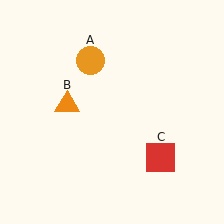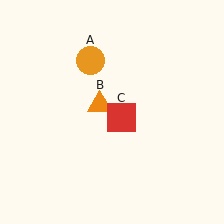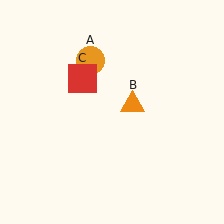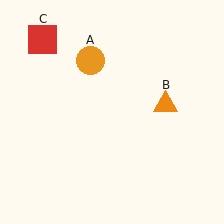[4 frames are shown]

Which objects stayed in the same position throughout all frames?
Orange circle (object A) remained stationary.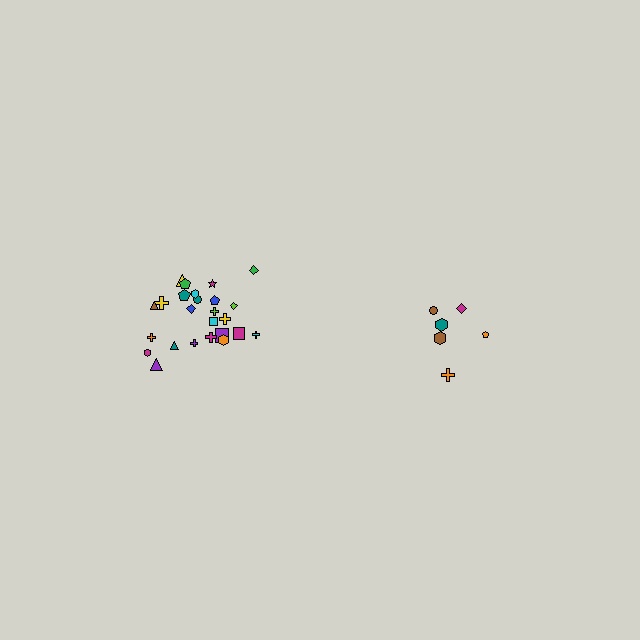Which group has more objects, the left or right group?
The left group.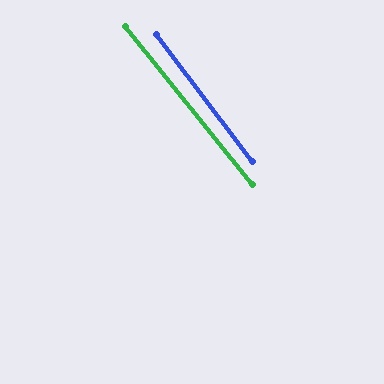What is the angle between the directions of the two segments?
Approximately 2 degrees.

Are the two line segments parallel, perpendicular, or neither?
Parallel — their directions differ by only 1.8°.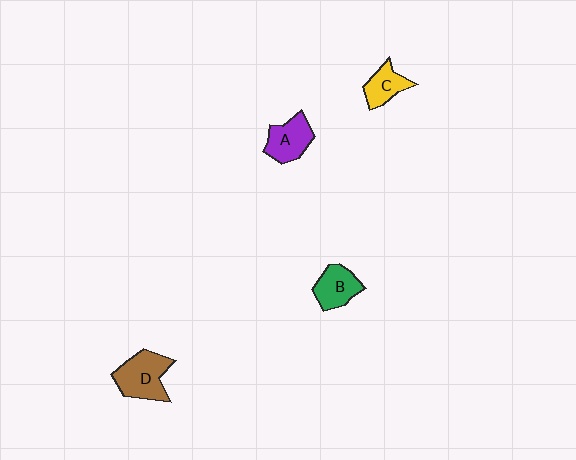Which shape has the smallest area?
Shape C (yellow).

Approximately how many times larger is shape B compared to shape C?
Approximately 1.2 times.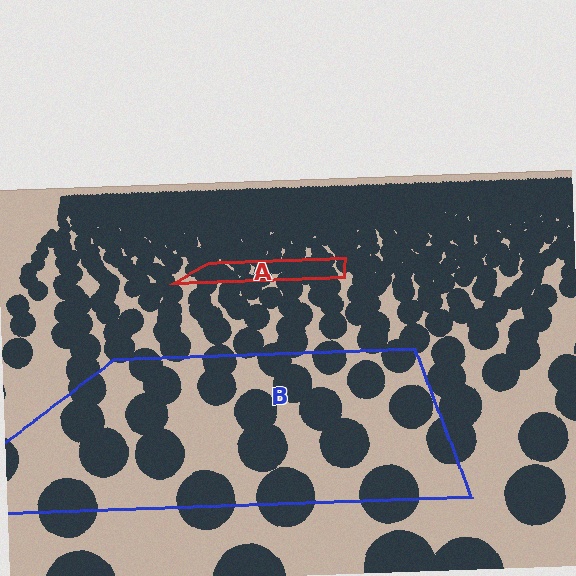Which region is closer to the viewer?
Region B is closer. The texture elements there are larger and more spread out.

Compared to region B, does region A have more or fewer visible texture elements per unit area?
Region A has more texture elements per unit area — they are packed more densely because it is farther away.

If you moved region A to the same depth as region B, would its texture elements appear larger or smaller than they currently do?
They would appear larger. At a closer depth, the same texture elements are projected at a bigger on-screen size.